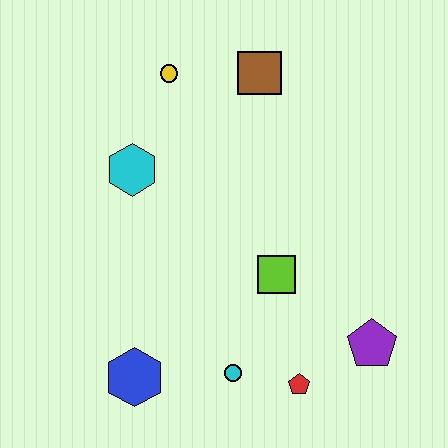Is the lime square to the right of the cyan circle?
Yes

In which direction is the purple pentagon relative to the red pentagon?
The purple pentagon is to the right of the red pentagon.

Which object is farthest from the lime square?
The yellow circle is farthest from the lime square.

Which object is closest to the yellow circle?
The brown square is closest to the yellow circle.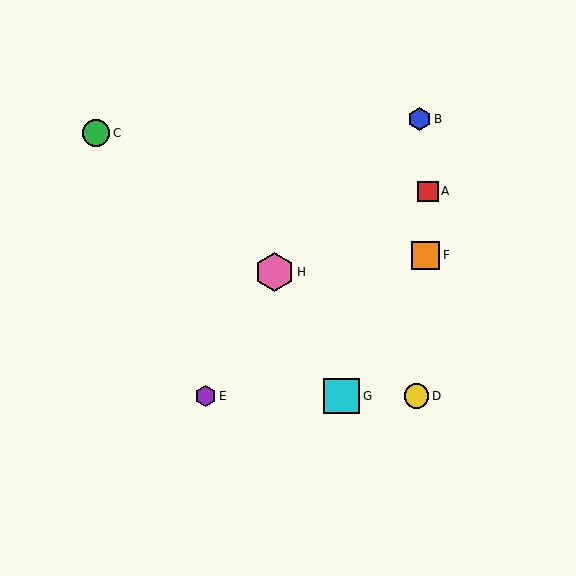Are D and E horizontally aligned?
Yes, both are at y≈396.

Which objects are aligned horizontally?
Objects D, E, G are aligned horizontally.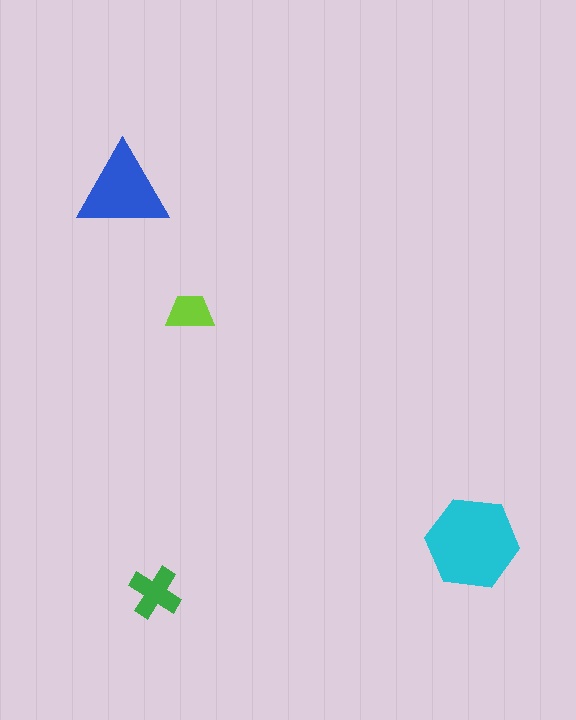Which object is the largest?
The cyan hexagon.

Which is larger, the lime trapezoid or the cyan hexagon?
The cyan hexagon.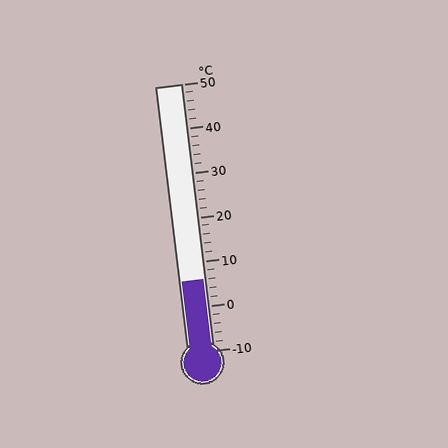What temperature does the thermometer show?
The thermometer shows approximately 6°C.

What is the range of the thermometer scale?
The thermometer scale ranges from -10°C to 50°C.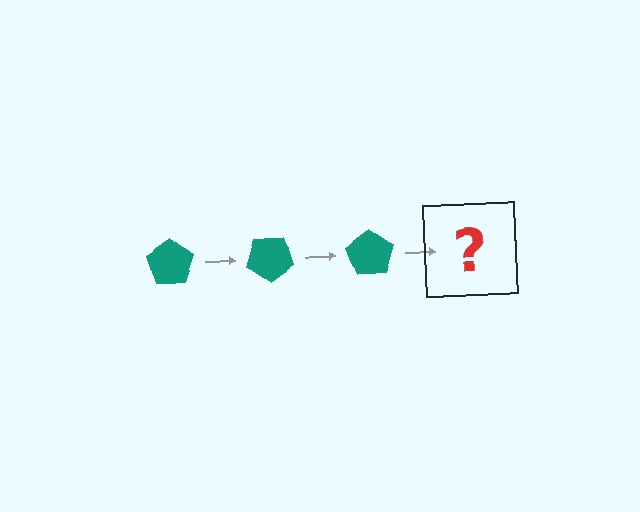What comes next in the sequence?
The next element should be a teal pentagon rotated 105 degrees.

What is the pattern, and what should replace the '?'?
The pattern is that the pentagon rotates 35 degrees each step. The '?' should be a teal pentagon rotated 105 degrees.